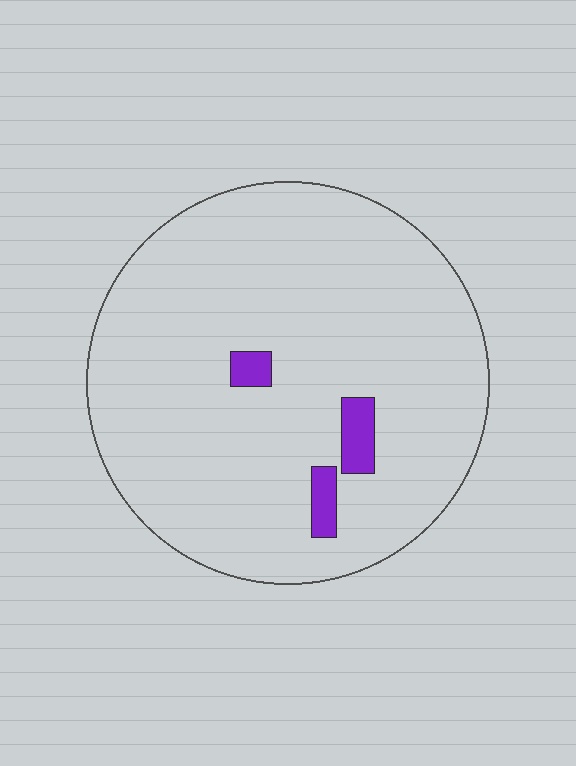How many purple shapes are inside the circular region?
3.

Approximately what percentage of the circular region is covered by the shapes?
Approximately 5%.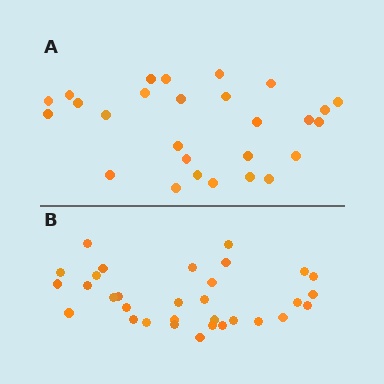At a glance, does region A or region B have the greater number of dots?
Region B (the bottom region) has more dots.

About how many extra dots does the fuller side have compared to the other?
Region B has about 5 more dots than region A.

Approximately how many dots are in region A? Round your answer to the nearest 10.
About 30 dots. (The exact count is 27, which rounds to 30.)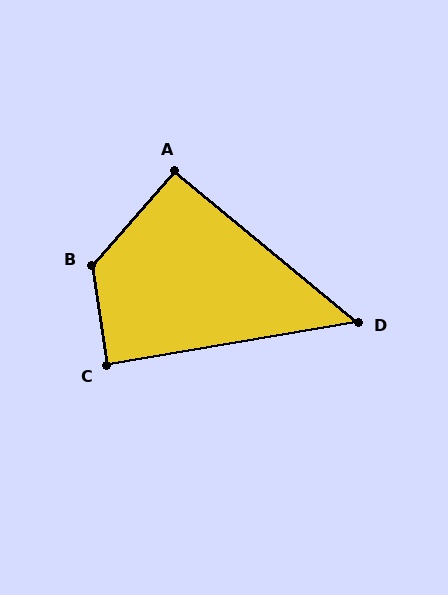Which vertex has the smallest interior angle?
D, at approximately 50 degrees.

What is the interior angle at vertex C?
Approximately 88 degrees (approximately right).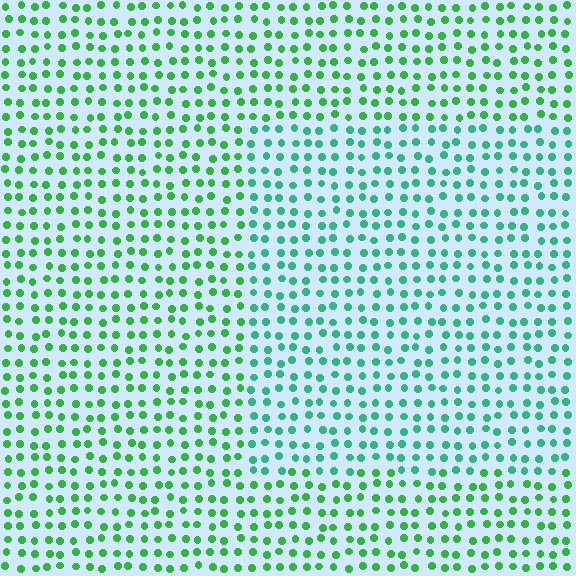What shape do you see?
I see a rectangle.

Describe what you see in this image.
The image is filled with small green elements in a uniform arrangement. A rectangle-shaped region is visible where the elements are tinted to a slightly different hue, forming a subtle color boundary.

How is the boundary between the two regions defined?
The boundary is defined purely by a slight shift in hue (about 30 degrees). Spacing, size, and orientation are identical on both sides.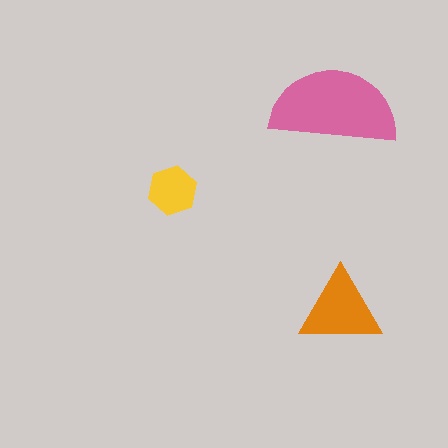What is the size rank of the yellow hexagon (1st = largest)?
3rd.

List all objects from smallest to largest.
The yellow hexagon, the orange triangle, the pink semicircle.